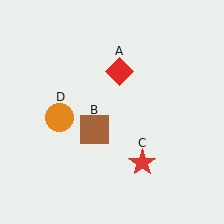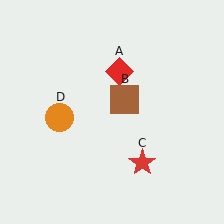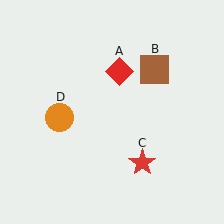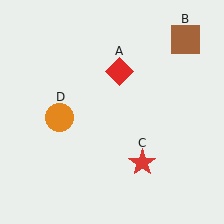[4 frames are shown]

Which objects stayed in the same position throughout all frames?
Red diamond (object A) and red star (object C) and orange circle (object D) remained stationary.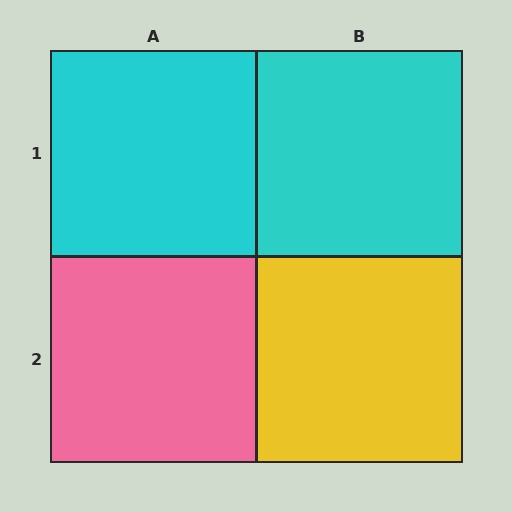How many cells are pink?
1 cell is pink.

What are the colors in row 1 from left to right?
Cyan, cyan.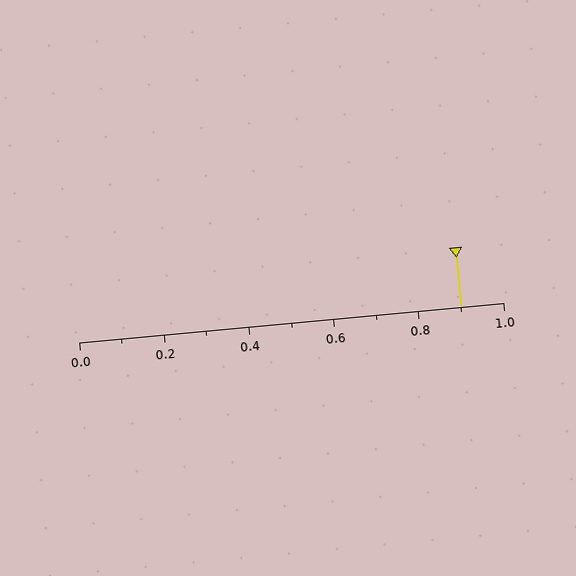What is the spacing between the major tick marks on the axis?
The major ticks are spaced 0.2 apart.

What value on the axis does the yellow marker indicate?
The marker indicates approximately 0.9.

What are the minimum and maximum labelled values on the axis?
The axis runs from 0.0 to 1.0.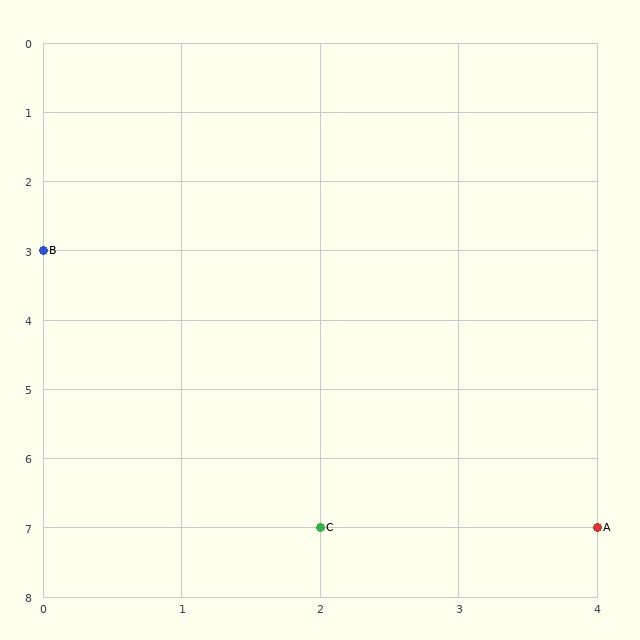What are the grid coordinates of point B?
Point B is at grid coordinates (0, 3).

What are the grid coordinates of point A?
Point A is at grid coordinates (4, 7).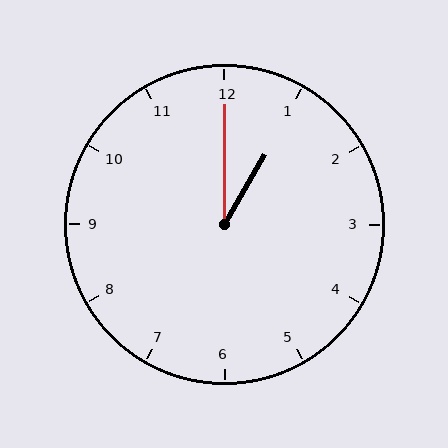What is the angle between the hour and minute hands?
Approximately 30 degrees.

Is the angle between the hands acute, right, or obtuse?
It is acute.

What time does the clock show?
1:00.